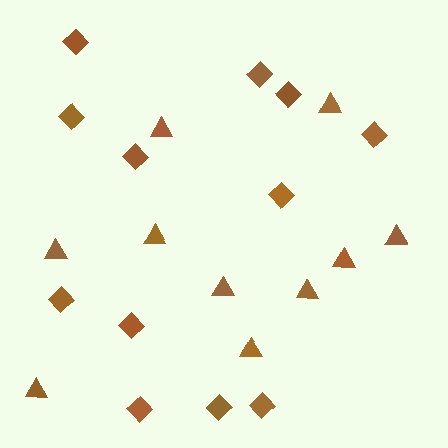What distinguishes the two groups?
There are 2 groups: one group of triangles (10) and one group of diamonds (12).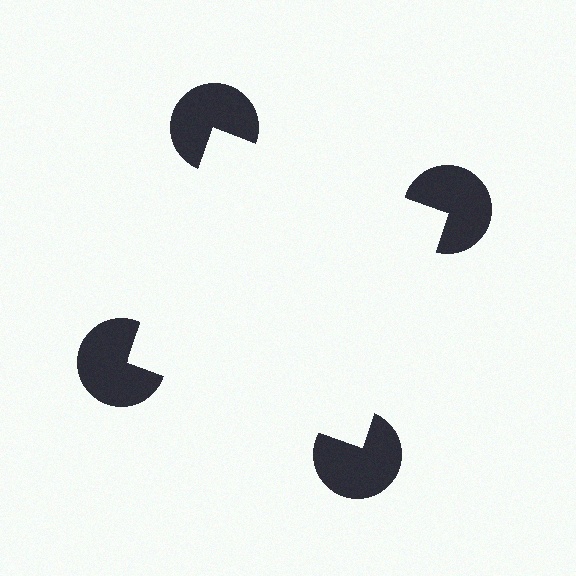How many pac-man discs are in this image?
There are 4 — one at each vertex of the illusory square.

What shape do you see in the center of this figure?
An illusory square — its edges are inferred from the aligned wedge cuts in the pac-man discs, not physically drawn.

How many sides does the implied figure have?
4 sides.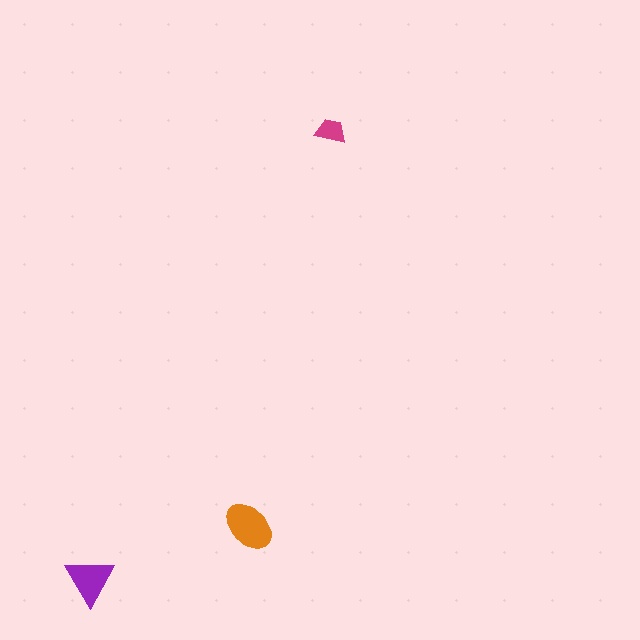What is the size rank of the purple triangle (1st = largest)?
2nd.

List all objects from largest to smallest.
The orange ellipse, the purple triangle, the magenta trapezoid.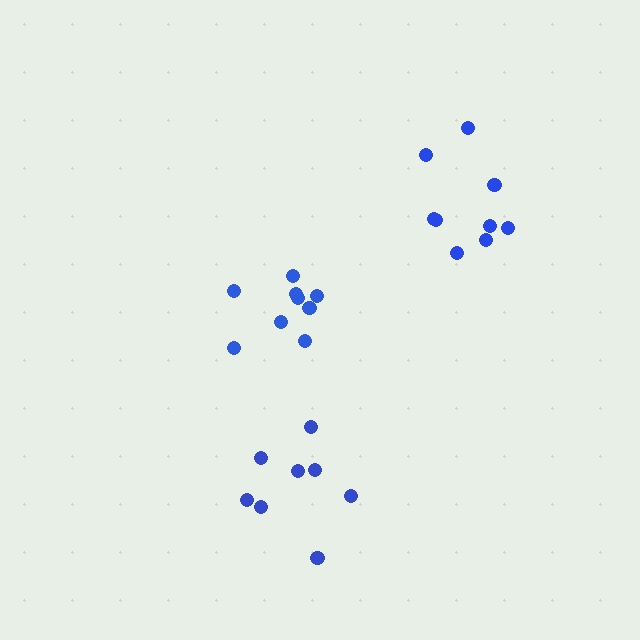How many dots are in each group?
Group 1: 9 dots, Group 2: 8 dots, Group 3: 9 dots (26 total).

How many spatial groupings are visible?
There are 3 spatial groupings.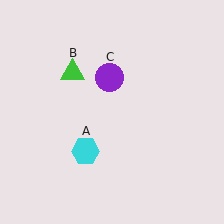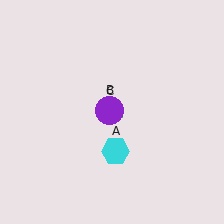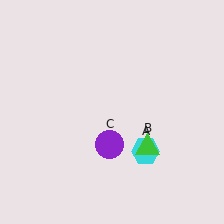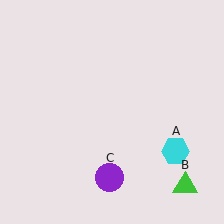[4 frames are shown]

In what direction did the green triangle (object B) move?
The green triangle (object B) moved down and to the right.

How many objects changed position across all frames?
3 objects changed position: cyan hexagon (object A), green triangle (object B), purple circle (object C).